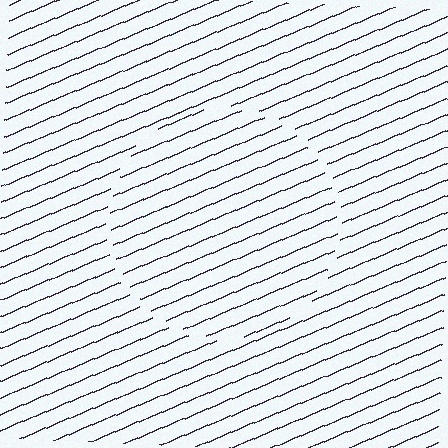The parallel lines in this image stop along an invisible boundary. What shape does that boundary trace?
An illusory circle. The interior of the shape contains the same grating, shifted by half a period — the contour is defined by the phase discontinuity where line-ends from the inner and outer gratings abut.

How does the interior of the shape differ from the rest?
The interior of the shape contains the same grating, shifted by half a period — the contour is defined by the phase discontinuity where line-ends from the inner and outer gratings abut.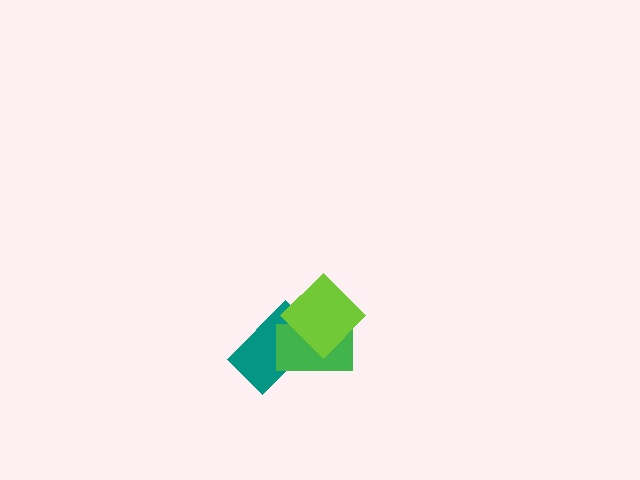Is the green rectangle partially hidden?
Yes, it is partially covered by another shape.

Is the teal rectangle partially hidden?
Yes, it is partially covered by another shape.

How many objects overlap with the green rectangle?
2 objects overlap with the green rectangle.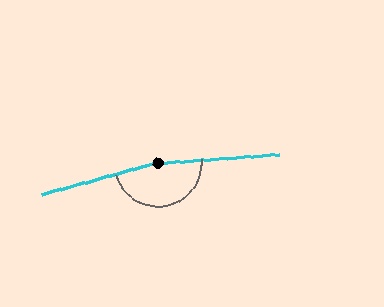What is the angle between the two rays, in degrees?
Approximately 169 degrees.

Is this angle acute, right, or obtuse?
It is obtuse.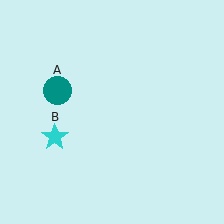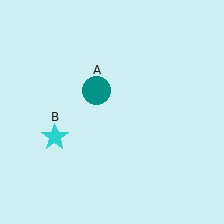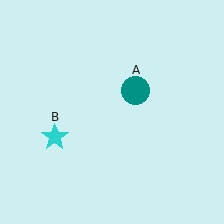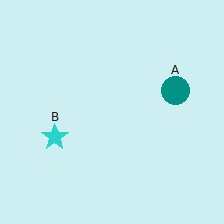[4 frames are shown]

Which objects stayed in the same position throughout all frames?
Cyan star (object B) remained stationary.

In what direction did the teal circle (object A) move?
The teal circle (object A) moved right.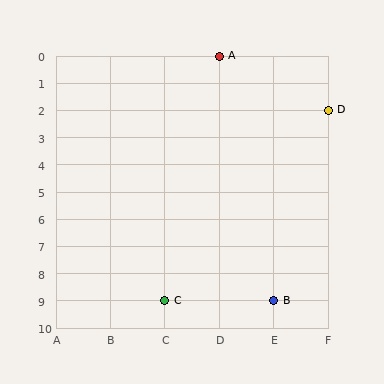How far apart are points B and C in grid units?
Points B and C are 2 columns apart.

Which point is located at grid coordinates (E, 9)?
Point B is at (E, 9).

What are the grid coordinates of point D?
Point D is at grid coordinates (F, 2).